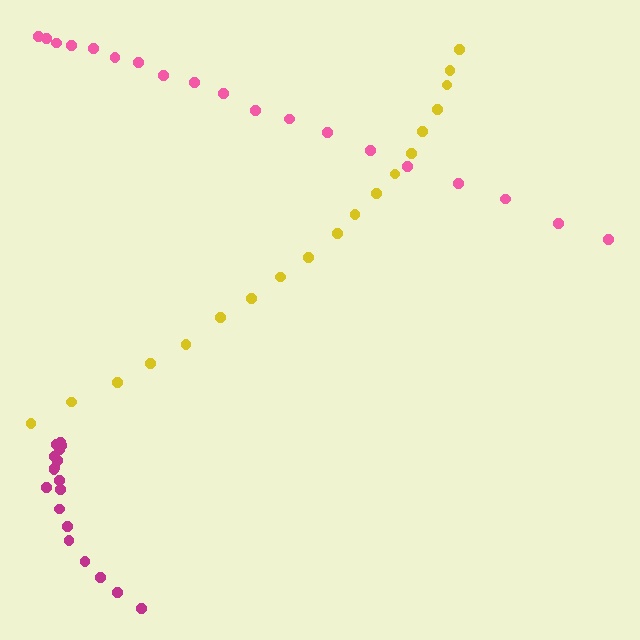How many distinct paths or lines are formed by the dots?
There are 3 distinct paths.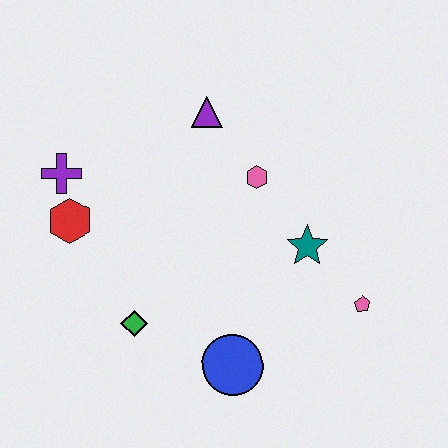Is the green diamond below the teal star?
Yes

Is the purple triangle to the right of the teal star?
No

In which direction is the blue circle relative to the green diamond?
The blue circle is to the right of the green diamond.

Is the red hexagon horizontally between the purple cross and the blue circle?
Yes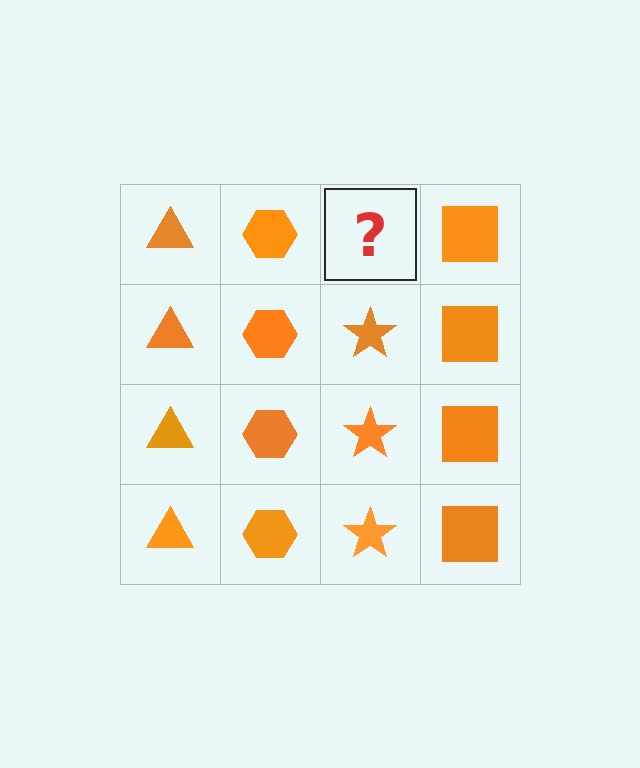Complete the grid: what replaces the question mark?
The question mark should be replaced with an orange star.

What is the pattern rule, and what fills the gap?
The rule is that each column has a consistent shape. The gap should be filled with an orange star.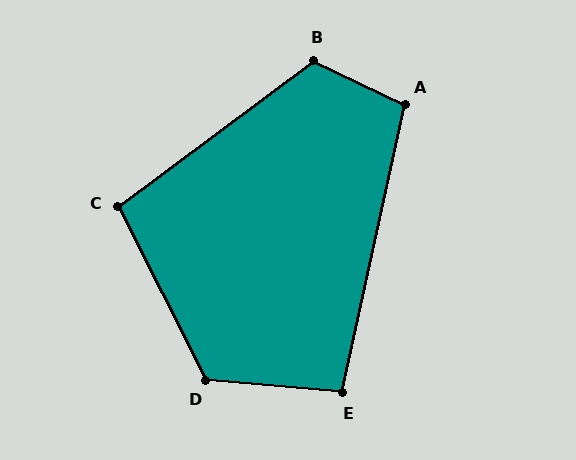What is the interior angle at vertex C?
Approximately 100 degrees (obtuse).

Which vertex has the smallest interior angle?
E, at approximately 97 degrees.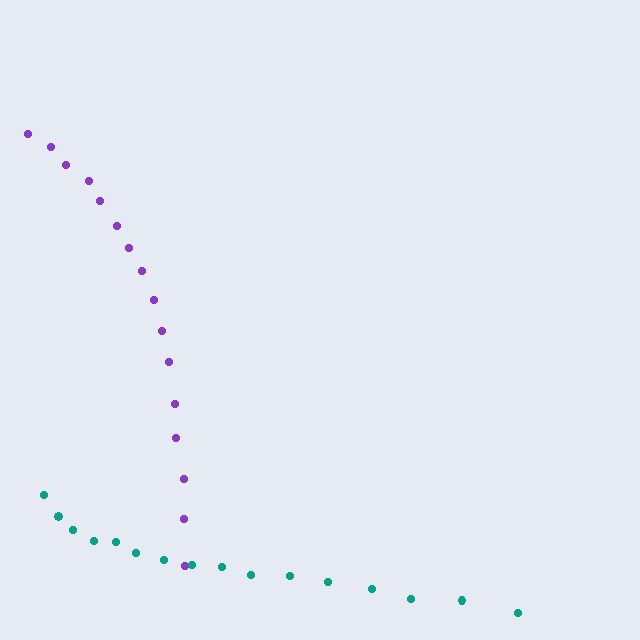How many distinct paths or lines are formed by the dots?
There are 2 distinct paths.